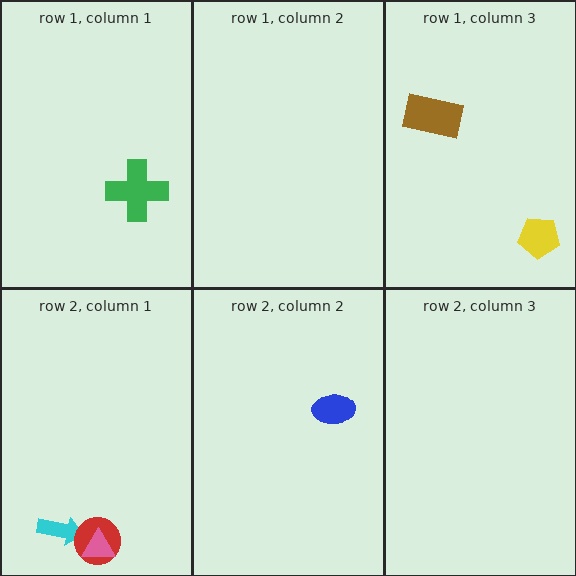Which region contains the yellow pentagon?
The row 1, column 3 region.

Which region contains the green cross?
The row 1, column 1 region.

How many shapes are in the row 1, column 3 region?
2.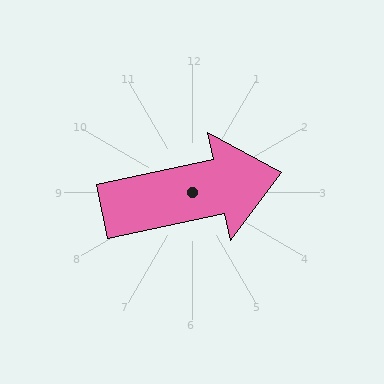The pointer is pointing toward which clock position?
Roughly 3 o'clock.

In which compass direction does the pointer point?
East.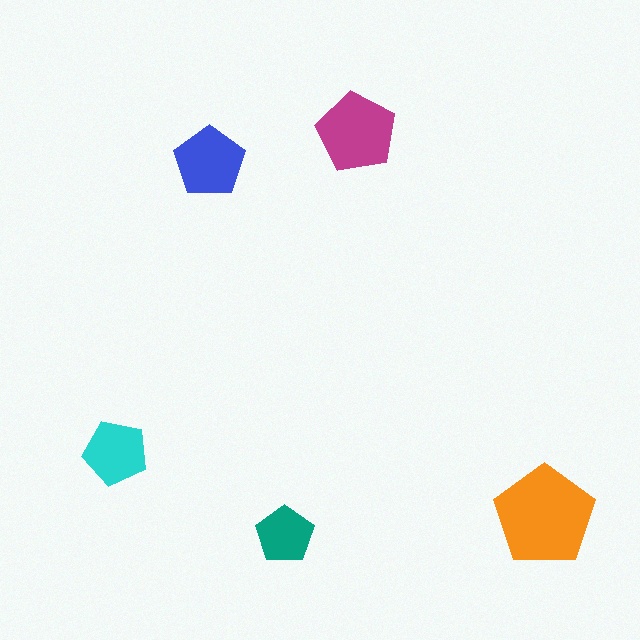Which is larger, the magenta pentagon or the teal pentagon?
The magenta one.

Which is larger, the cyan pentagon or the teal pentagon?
The cyan one.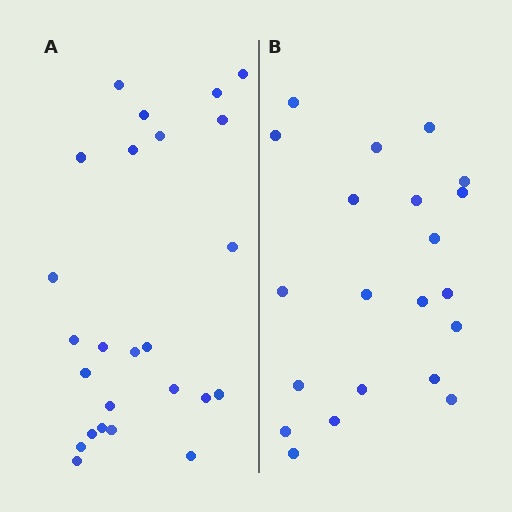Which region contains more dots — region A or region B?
Region A (the left region) has more dots.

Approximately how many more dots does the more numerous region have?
Region A has about 4 more dots than region B.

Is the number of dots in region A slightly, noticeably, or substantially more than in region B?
Region A has only slightly more — the two regions are fairly close. The ratio is roughly 1.2 to 1.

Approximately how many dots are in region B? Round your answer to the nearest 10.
About 20 dots. (The exact count is 21, which rounds to 20.)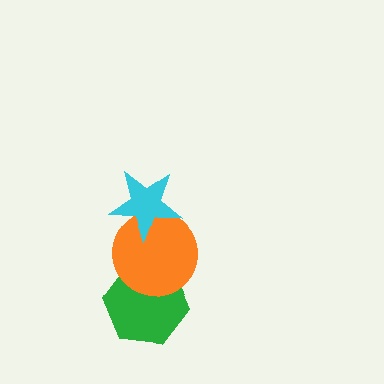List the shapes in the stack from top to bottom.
From top to bottom: the cyan star, the orange circle, the green hexagon.